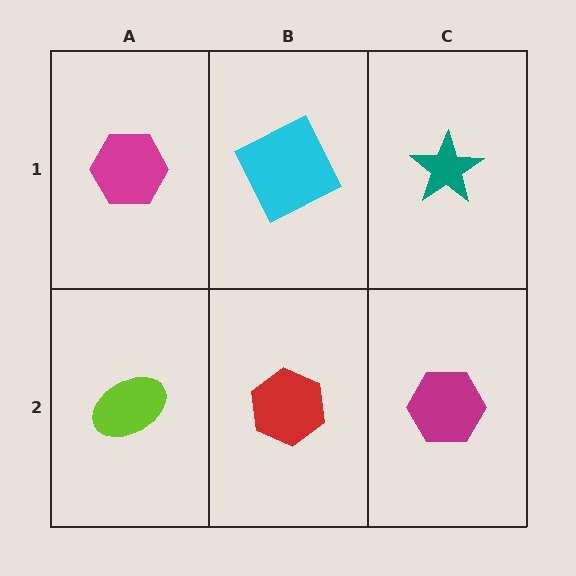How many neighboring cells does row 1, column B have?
3.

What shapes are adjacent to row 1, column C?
A magenta hexagon (row 2, column C), a cyan square (row 1, column B).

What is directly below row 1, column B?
A red hexagon.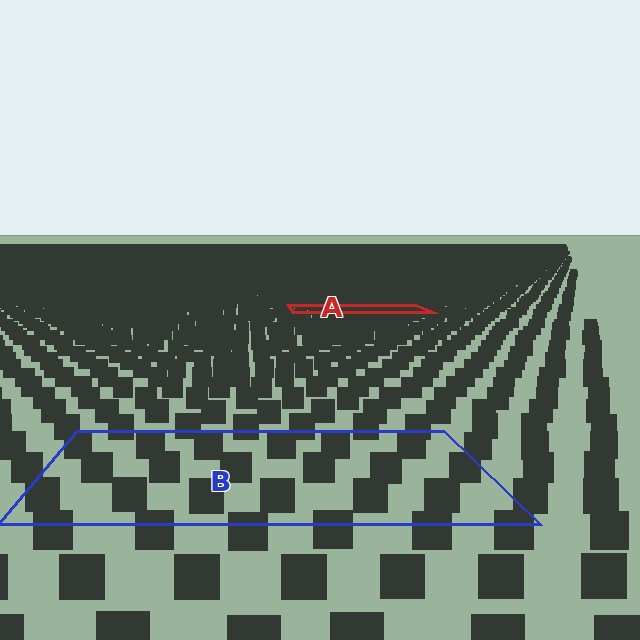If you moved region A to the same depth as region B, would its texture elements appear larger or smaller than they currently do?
They would appear larger. At a closer depth, the same texture elements are projected at a bigger on-screen size.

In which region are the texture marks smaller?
The texture marks are smaller in region A, because it is farther away.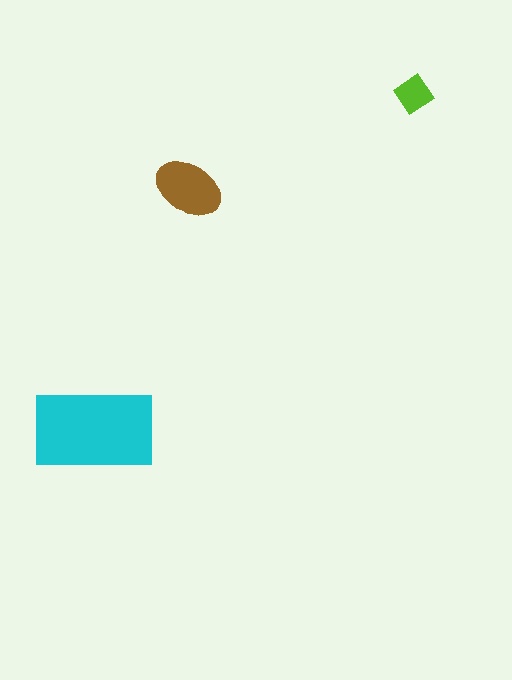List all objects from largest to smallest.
The cyan rectangle, the brown ellipse, the lime diamond.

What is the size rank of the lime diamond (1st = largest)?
3rd.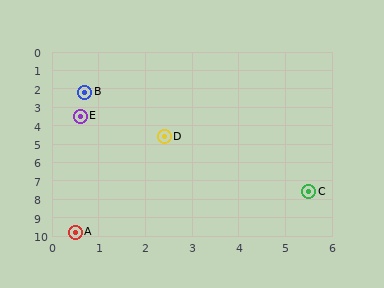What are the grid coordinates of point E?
Point E is at approximately (0.6, 3.5).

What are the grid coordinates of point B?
Point B is at approximately (0.7, 2.2).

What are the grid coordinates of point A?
Point A is at approximately (0.5, 9.8).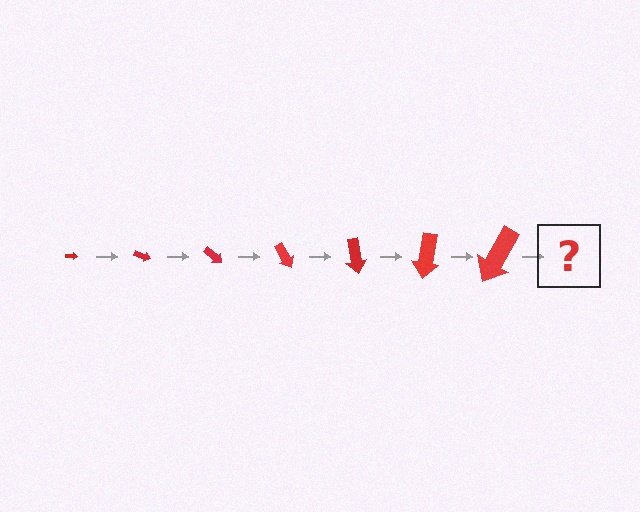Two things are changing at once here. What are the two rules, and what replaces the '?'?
The two rules are that the arrow grows larger each step and it rotates 20 degrees each step. The '?' should be an arrow, larger than the previous one and rotated 140 degrees from the start.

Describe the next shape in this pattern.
It should be an arrow, larger than the previous one and rotated 140 degrees from the start.